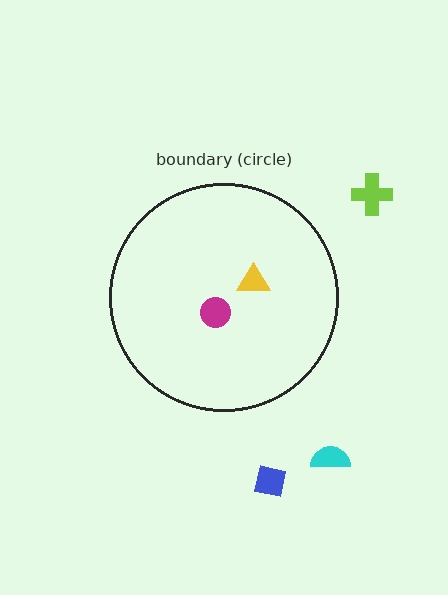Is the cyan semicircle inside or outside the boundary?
Outside.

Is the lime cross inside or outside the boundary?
Outside.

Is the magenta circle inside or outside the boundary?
Inside.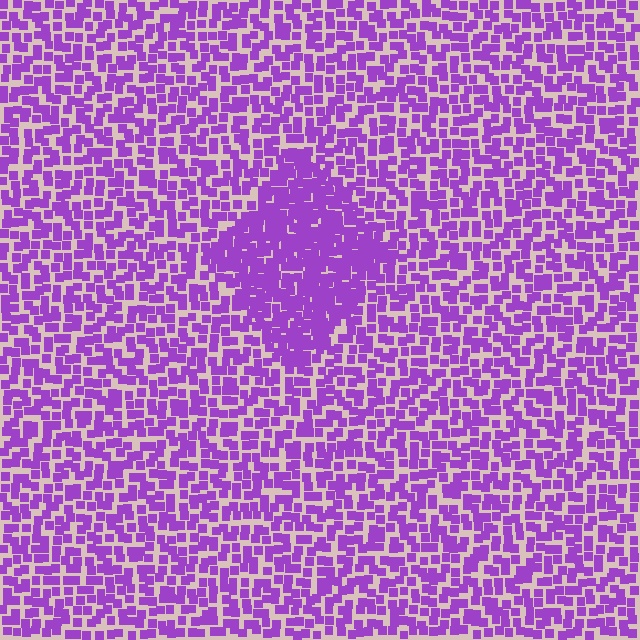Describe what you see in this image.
The image contains small purple elements arranged at two different densities. A diamond-shaped region is visible where the elements are more densely packed than the surrounding area.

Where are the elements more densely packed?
The elements are more densely packed inside the diamond boundary.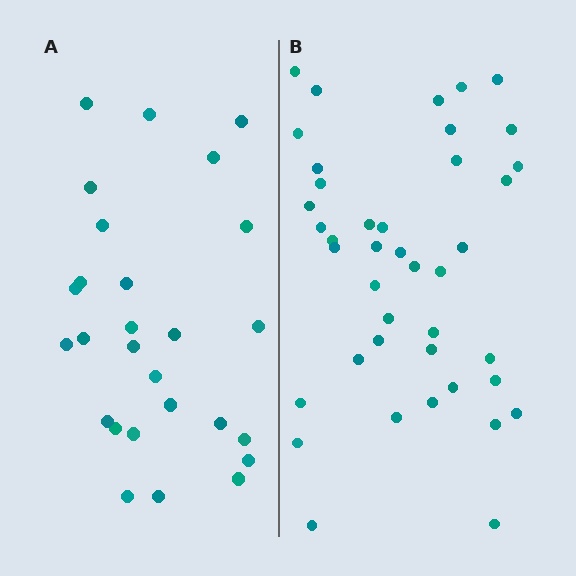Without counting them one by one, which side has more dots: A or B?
Region B (the right region) has more dots.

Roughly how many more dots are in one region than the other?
Region B has approximately 15 more dots than region A.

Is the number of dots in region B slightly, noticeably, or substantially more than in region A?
Region B has substantially more. The ratio is roughly 1.5 to 1.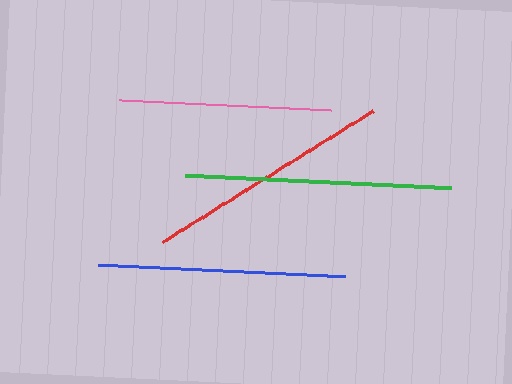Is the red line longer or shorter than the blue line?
The red line is longer than the blue line.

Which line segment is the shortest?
The pink line is the shortest at approximately 212 pixels.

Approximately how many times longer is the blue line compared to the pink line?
The blue line is approximately 1.2 times the length of the pink line.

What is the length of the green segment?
The green segment is approximately 267 pixels long.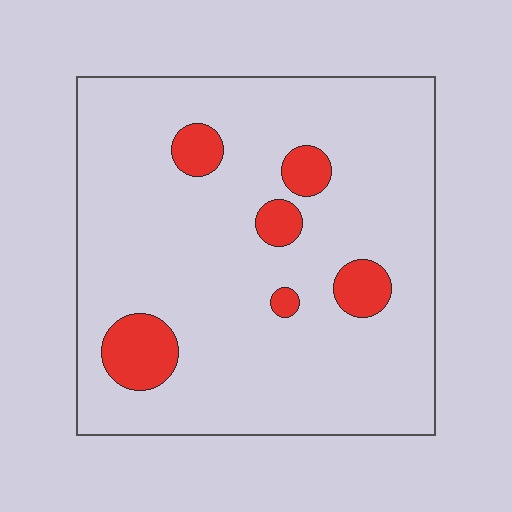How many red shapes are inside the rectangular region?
6.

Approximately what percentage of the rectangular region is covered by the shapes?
Approximately 10%.